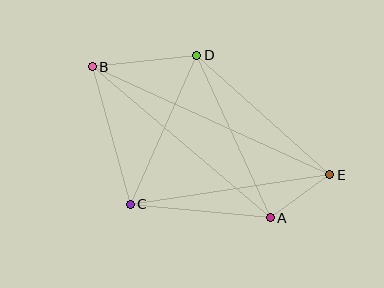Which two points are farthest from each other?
Points B and E are farthest from each other.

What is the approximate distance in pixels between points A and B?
The distance between A and B is approximately 234 pixels.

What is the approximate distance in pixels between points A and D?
The distance between A and D is approximately 178 pixels.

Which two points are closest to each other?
Points A and E are closest to each other.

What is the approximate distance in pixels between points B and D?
The distance between B and D is approximately 106 pixels.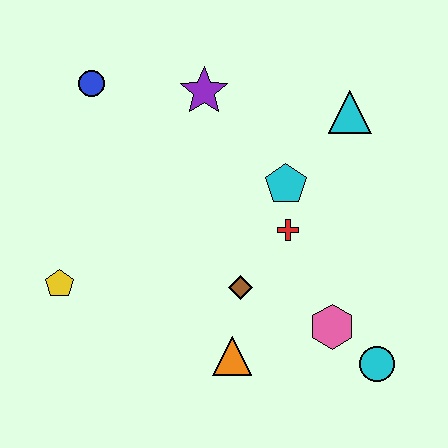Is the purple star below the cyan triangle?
No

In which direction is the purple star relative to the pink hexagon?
The purple star is above the pink hexagon.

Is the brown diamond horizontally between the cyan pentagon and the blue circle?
Yes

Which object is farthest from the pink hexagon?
The blue circle is farthest from the pink hexagon.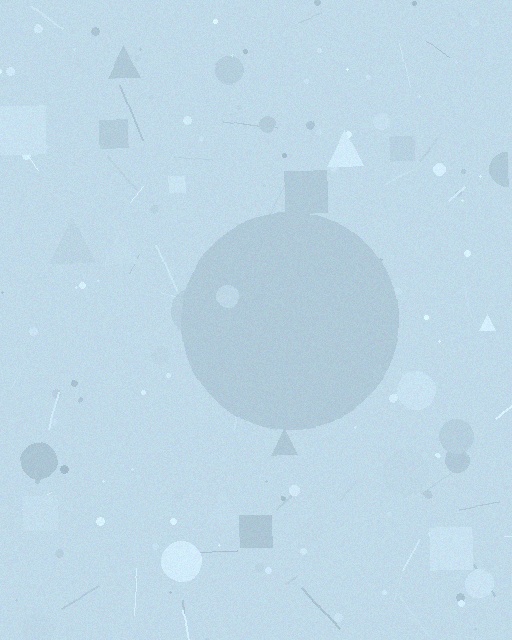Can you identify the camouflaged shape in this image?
The camouflaged shape is a circle.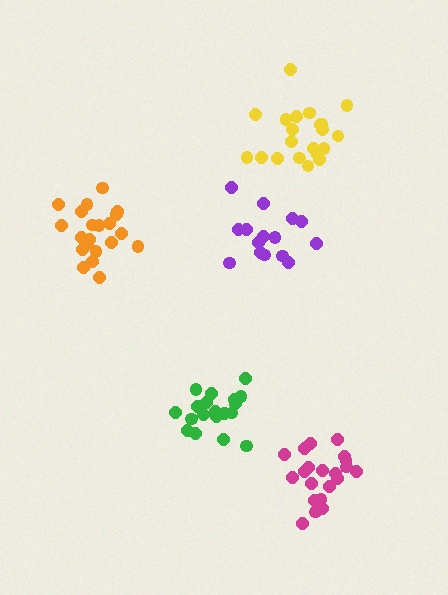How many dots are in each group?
Group 1: 19 dots, Group 2: 15 dots, Group 3: 21 dots, Group 4: 21 dots, Group 5: 21 dots (97 total).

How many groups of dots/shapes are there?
There are 5 groups.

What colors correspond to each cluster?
The clusters are colored: green, purple, yellow, magenta, orange.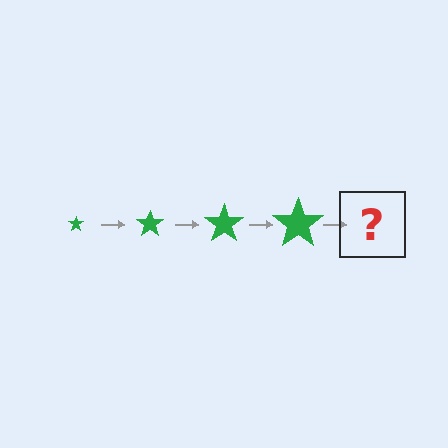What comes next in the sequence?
The next element should be a green star, larger than the previous one.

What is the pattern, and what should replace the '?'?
The pattern is that the star gets progressively larger each step. The '?' should be a green star, larger than the previous one.